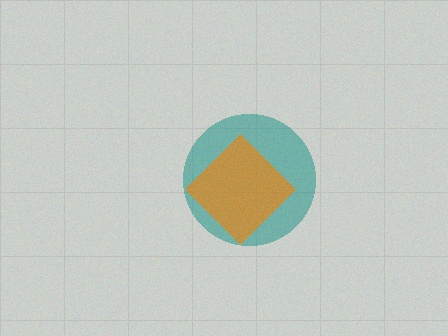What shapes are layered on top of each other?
The layered shapes are: a teal circle, an orange diamond.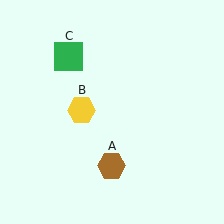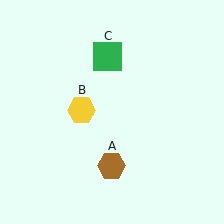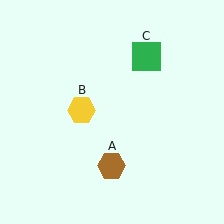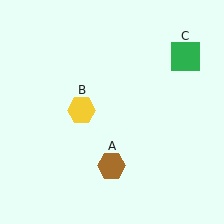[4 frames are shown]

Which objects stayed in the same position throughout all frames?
Brown hexagon (object A) and yellow hexagon (object B) remained stationary.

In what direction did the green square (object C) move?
The green square (object C) moved right.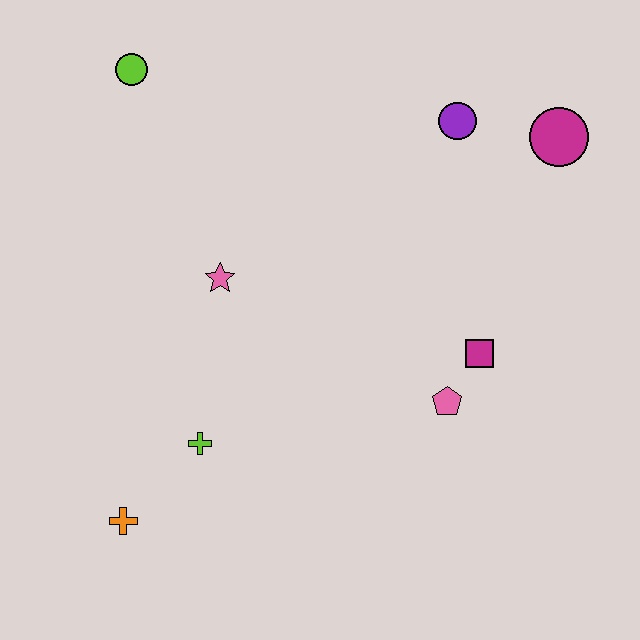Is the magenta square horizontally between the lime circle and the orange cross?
No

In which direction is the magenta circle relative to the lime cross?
The magenta circle is to the right of the lime cross.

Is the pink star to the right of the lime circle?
Yes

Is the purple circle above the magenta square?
Yes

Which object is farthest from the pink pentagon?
The lime circle is farthest from the pink pentagon.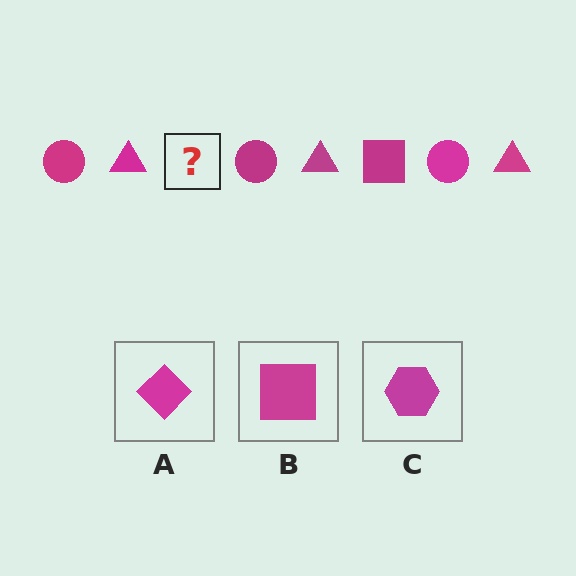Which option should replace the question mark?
Option B.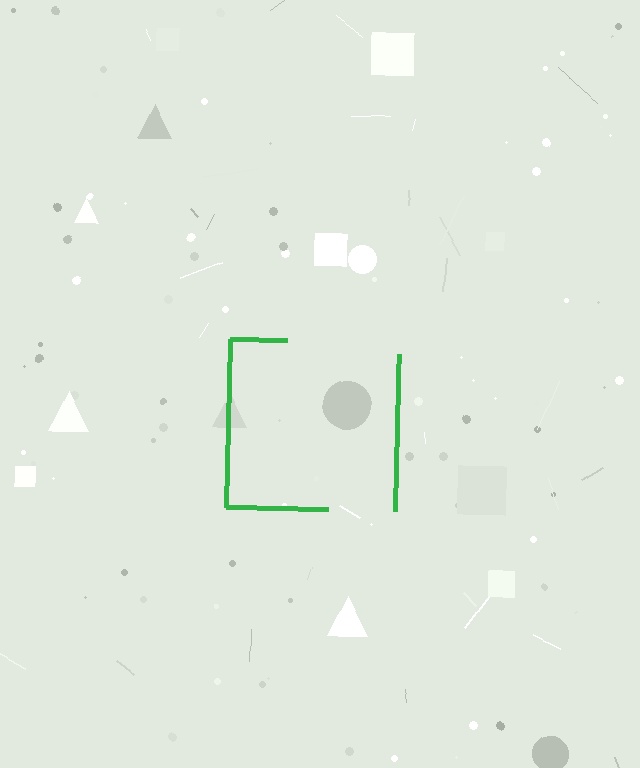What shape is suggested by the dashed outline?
The dashed outline suggests a square.